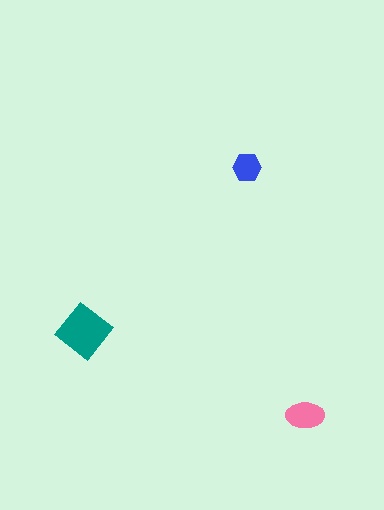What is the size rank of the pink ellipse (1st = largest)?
2nd.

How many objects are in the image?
There are 3 objects in the image.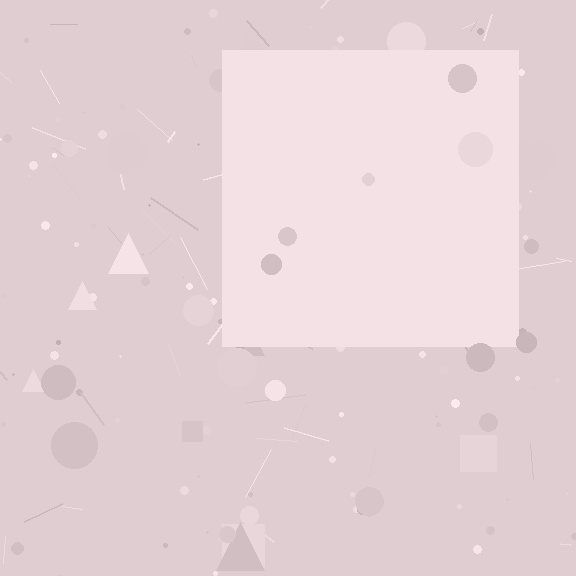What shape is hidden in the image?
A square is hidden in the image.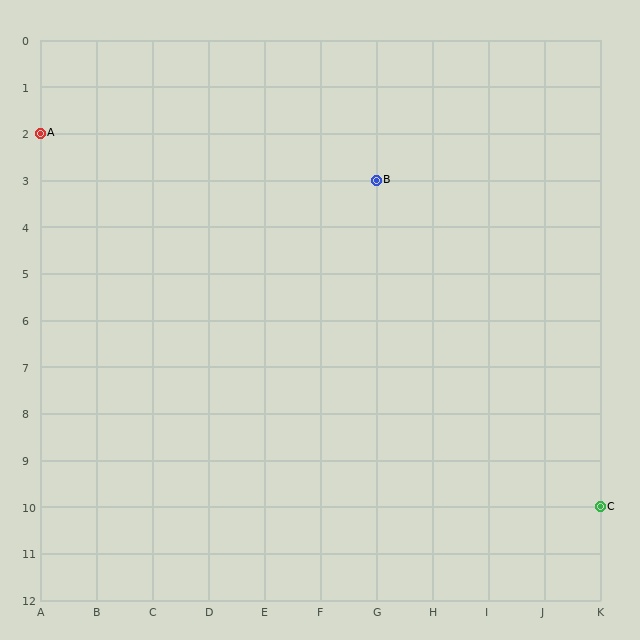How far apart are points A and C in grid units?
Points A and C are 10 columns and 8 rows apart (about 12.8 grid units diagonally).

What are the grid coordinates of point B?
Point B is at grid coordinates (G, 3).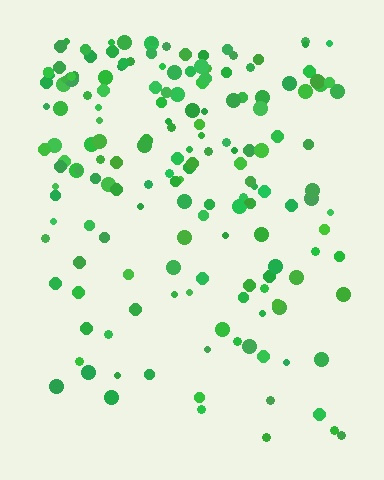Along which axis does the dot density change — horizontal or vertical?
Vertical.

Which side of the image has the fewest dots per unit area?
The bottom.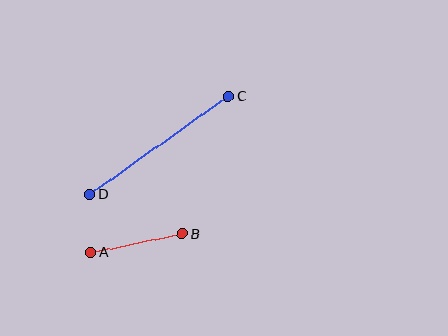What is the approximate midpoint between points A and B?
The midpoint is at approximately (137, 243) pixels.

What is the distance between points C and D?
The distance is approximately 169 pixels.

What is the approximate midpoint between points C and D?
The midpoint is at approximately (159, 145) pixels.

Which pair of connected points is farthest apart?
Points C and D are farthest apart.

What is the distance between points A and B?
The distance is approximately 93 pixels.